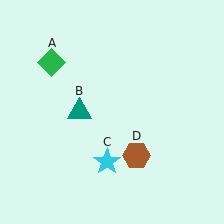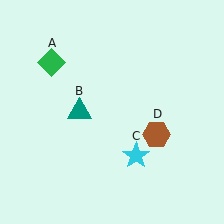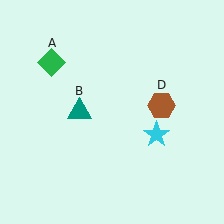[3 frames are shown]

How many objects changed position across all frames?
2 objects changed position: cyan star (object C), brown hexagon (object D).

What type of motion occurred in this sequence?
The cyan star (object C), brown hexagon (object D) rotated counterclockwise around the center of the scene.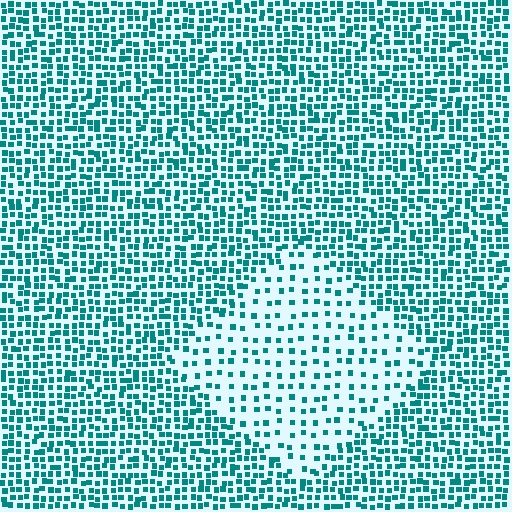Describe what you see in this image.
The image contains small teal elements arranged at two different densities. A diamond-shaped region is visible where the elements are less densely packed than the surrounding area.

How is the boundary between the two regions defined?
The boundary is defined by a change in element density (approximately 2.3x ratio). All elements are the same color, size, and shape.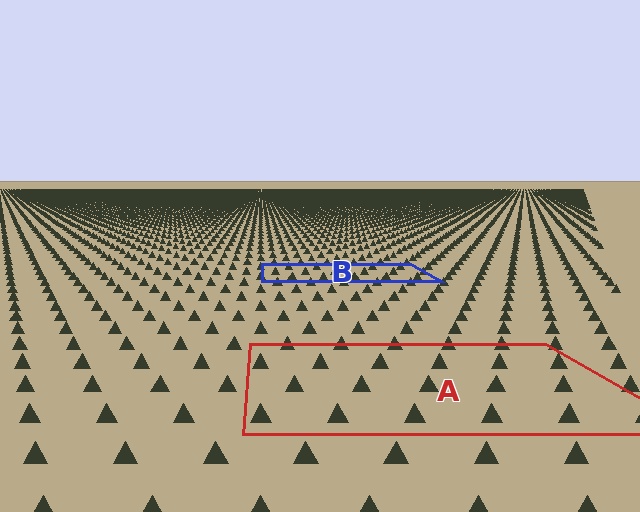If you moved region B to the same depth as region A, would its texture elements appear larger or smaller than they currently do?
They would appear larger. At a closer depth, the same texture elements are projected at a bigger on-screen size.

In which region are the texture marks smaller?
The texture marks are smaller in region B, because it is farther away.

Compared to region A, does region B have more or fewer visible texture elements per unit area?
Region B has more texture elements per unit area — they are packed more densely because it is farther away.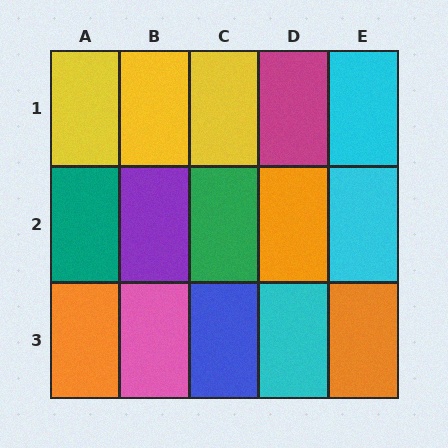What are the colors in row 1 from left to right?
Yellow, yellow, yellow, magenta, cyan.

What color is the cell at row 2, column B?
Purple.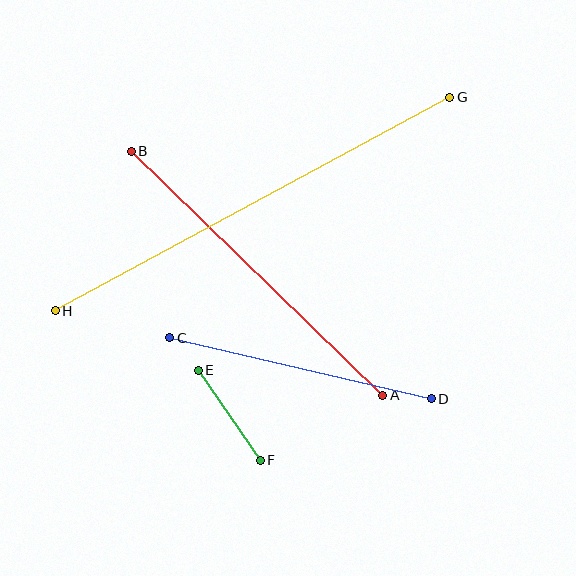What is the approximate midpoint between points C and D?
The midpoint is at approximately (301, 368) pixels.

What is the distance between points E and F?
The distance is approximately 109 pixels.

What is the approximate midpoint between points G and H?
The midpoint is at approximately (253, 204) pixels.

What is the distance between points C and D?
The distance is approximately 268 pixels.